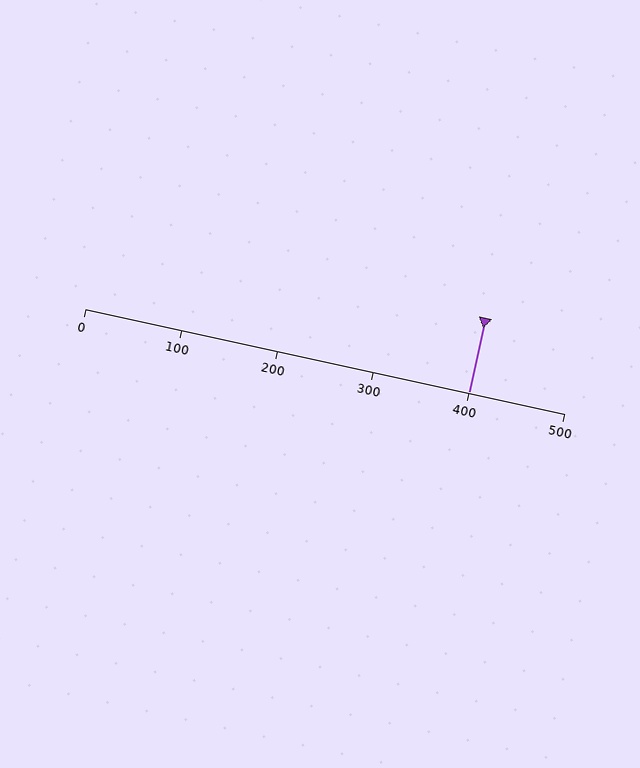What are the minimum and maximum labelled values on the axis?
The axis runs from 0 to 500.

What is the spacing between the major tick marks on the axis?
The major ticks are spaced 100 apart.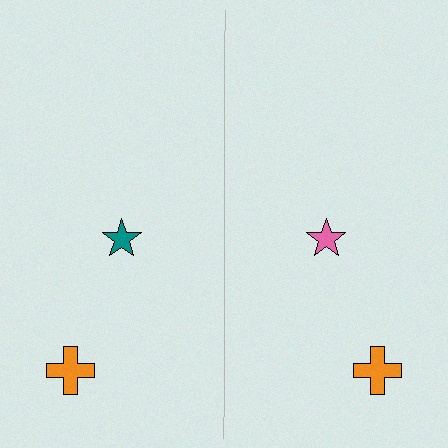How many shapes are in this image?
There are 4 shapes in this image.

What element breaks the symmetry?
The pink star on the right side breaks the symmetry — its mirror counterpart is teal.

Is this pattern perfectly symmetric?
No, the pattern is not perfectly symmetric. The pink star on the right side breaks the symmetry — its mirror counterpart is teal.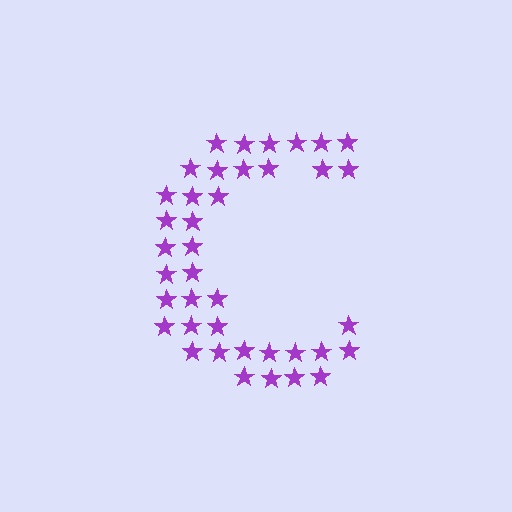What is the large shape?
The large shape is the letter C.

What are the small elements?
The small elements are stars.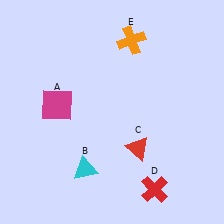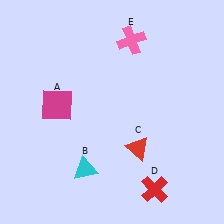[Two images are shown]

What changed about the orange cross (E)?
In Image 1, E is orange. In Image 2, it changed to pink.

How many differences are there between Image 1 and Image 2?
There is 1 difference between the two images.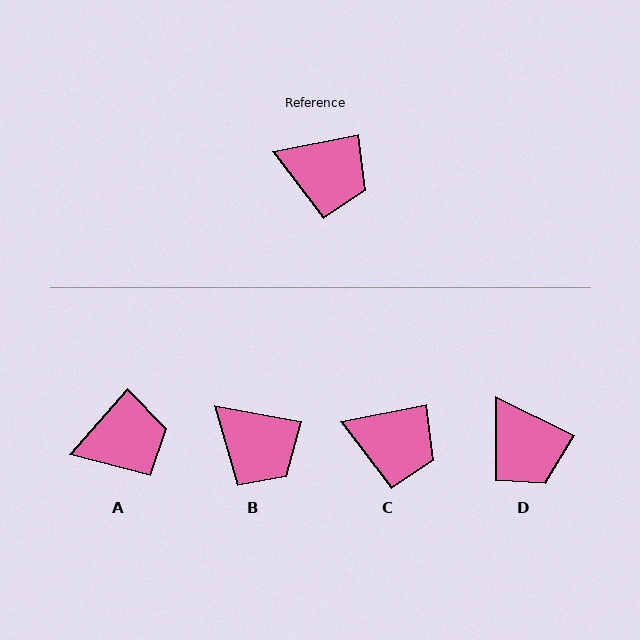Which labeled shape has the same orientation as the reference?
C.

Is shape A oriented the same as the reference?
No, it is off by about 37 degrees.